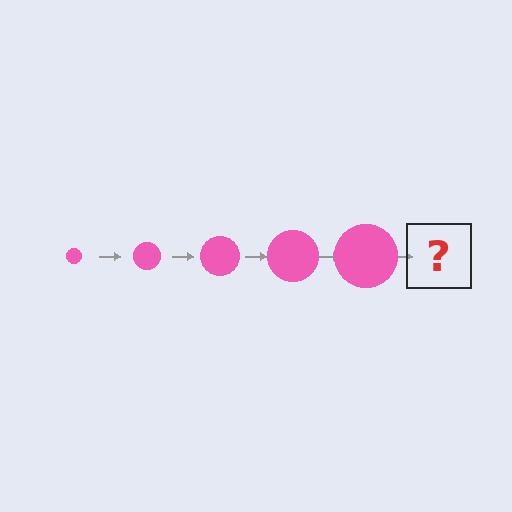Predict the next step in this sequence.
The next step is a pink circle, larger than the previous one.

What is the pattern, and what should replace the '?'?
The pattern is that the circle gets progressively larger each step. The '?' should be a pink circle, larger than the previous one.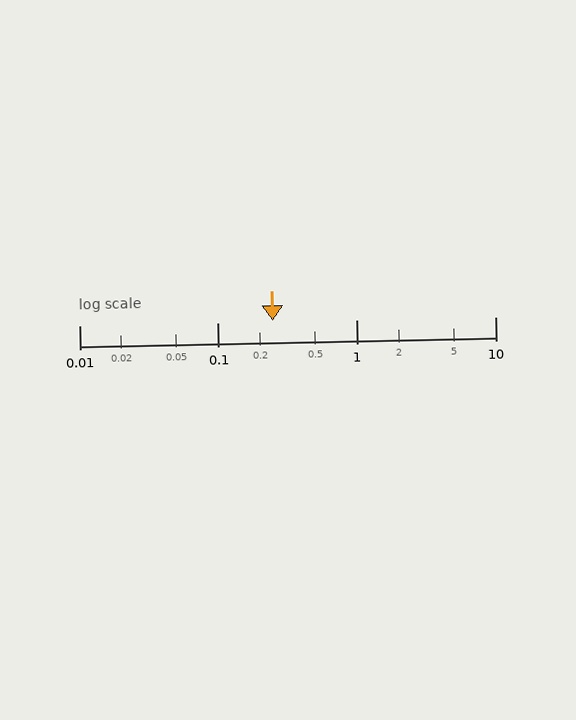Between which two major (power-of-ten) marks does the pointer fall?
The pointer is between 0.1 and 1.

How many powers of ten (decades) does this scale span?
The scale spans 3 decades, from 0.01 to 10.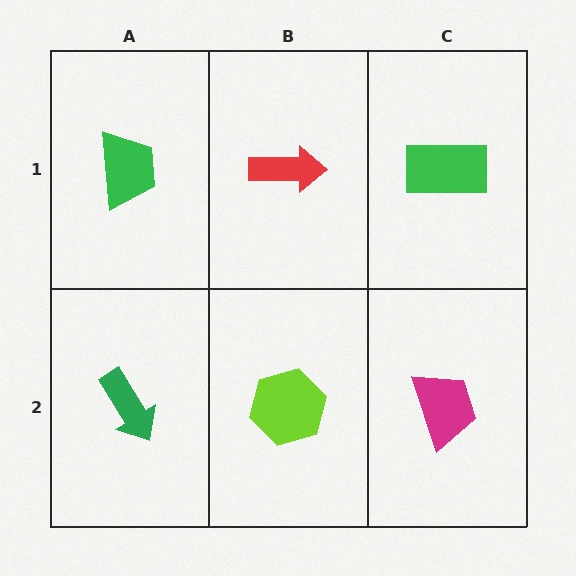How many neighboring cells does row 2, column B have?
3.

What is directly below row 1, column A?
A green arrow.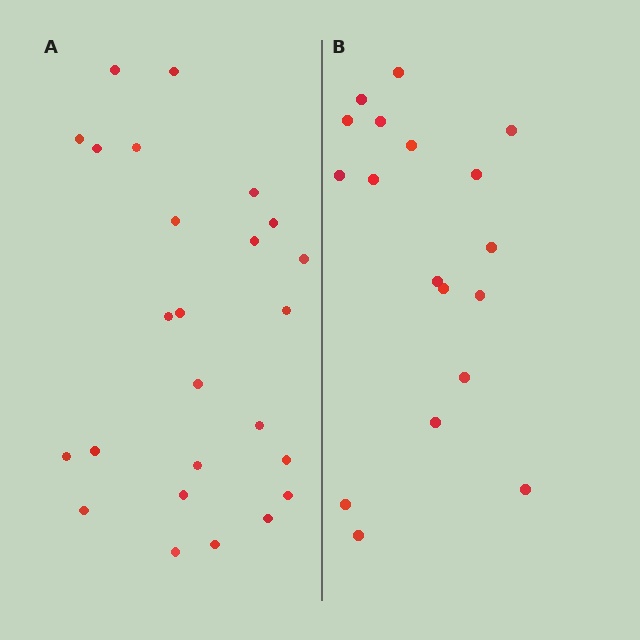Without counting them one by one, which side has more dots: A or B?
Region A (the left region) has more dots.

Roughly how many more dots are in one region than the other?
Region A has roughly 8 or so more dots than region B.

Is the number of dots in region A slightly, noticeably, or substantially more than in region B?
Region A has noticeably more, but not dramatically so. The ratio is roughly 1.4 to 1.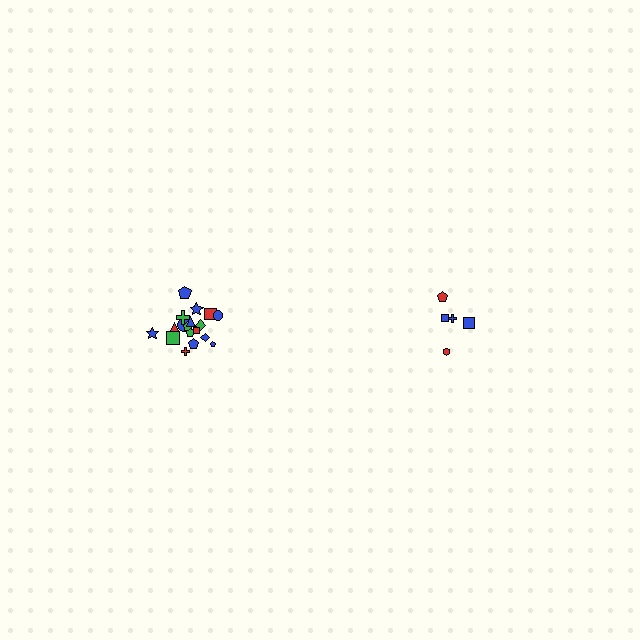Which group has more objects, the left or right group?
The left group.